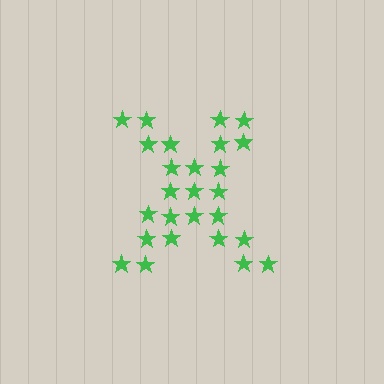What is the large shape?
The large shape is the letter X.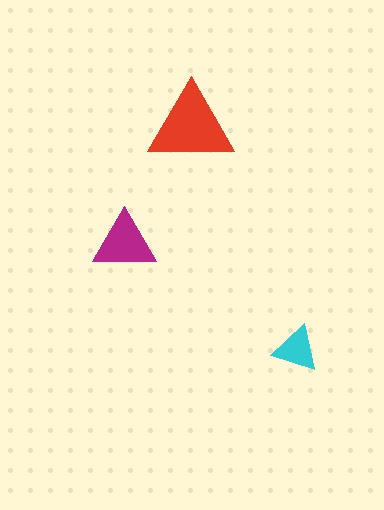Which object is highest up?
The red triangle is topmost.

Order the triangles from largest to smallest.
the red one, the magenta one, the cyan one.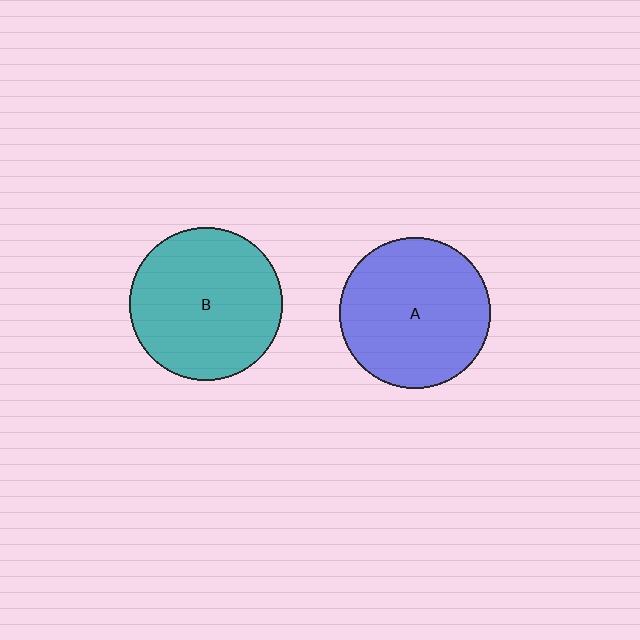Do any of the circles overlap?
No, none of the circles overlap.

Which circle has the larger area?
Circle B (teal).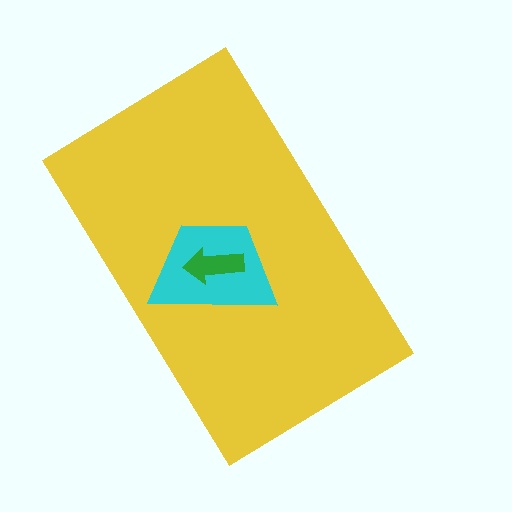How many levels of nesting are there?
3.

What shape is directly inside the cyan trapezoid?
The green arrow.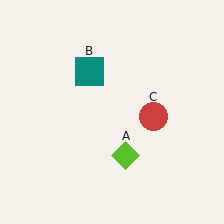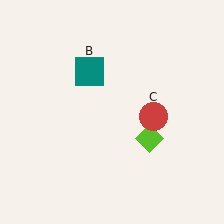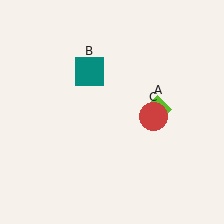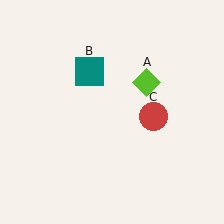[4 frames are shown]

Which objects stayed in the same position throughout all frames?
Teal square (object B) and red circle (object C) remained stationary.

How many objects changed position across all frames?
1 object changed position: lime diamond (object A).